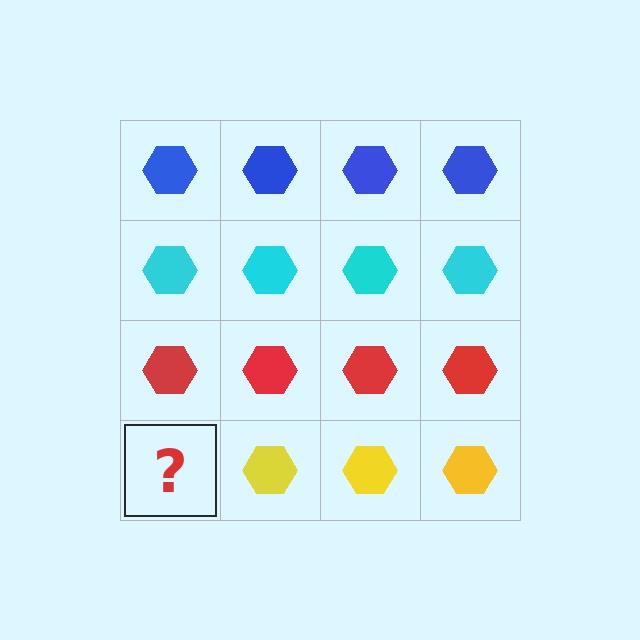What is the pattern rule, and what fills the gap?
The rule is that each row has a consistent color. The gap should be filled with a yellow hexagon.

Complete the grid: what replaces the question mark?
The question mark should be replaced with a yellow hexagon.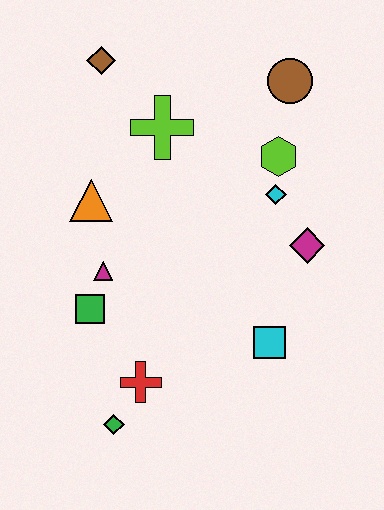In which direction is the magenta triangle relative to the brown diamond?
The magenta triangle is below the brown diamond.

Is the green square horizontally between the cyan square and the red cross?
No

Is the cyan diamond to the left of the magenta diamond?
Yes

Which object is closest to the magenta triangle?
The green square is closest to the magenta triangle.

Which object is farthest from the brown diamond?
The green diamond is farthest from the brown diamond.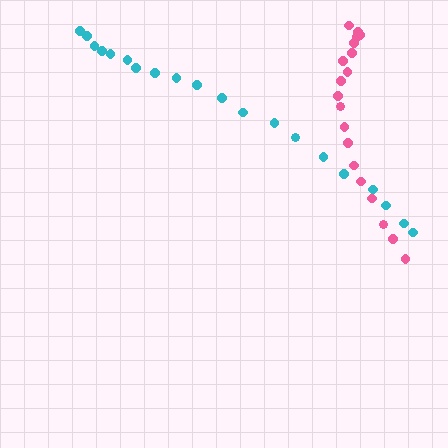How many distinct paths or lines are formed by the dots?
There are 2 distinct paths.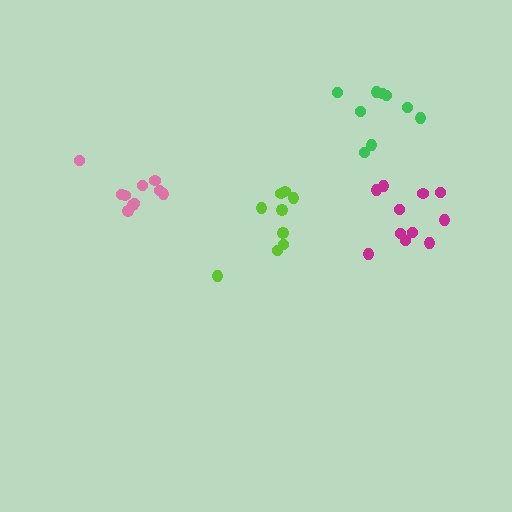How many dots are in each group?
Group 1: 10 dots, Group 2: 9 dots, Group 3: 9 dots, Group 4: 11 dots (39 total).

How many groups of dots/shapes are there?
There are 4 groups.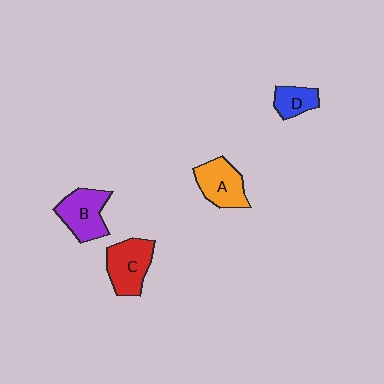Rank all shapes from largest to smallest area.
From largest to smallest: C (red), B (purple), A (orange), D (blue).